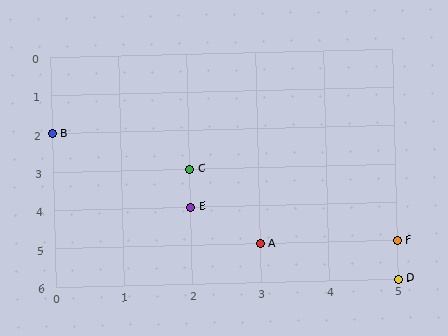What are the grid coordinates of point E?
Point E is at grid coordinates (2, 4).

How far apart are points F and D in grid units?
Points F and D are 1 row apart.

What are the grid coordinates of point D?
Point D is at grid coordinates (5, 6).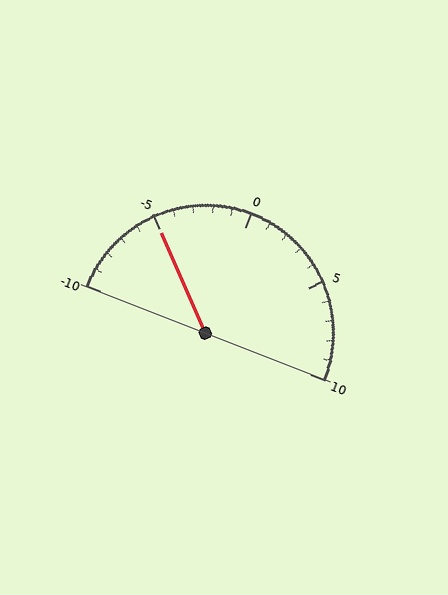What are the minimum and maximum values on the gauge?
The gauge ranges from -10 to 10.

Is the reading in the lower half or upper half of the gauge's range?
The reading is in the lower half of the range (-10 to 10).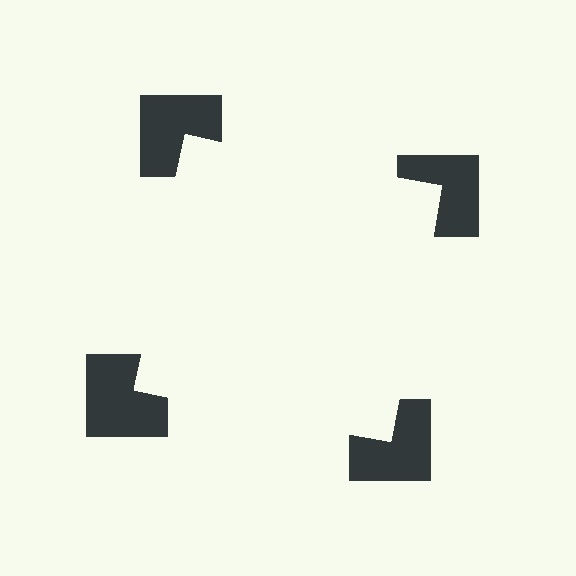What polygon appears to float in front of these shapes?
An illusory square — its edges are inferred from the aligned wedge cuts in the notched squares, not physically drawn.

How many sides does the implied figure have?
4 sides.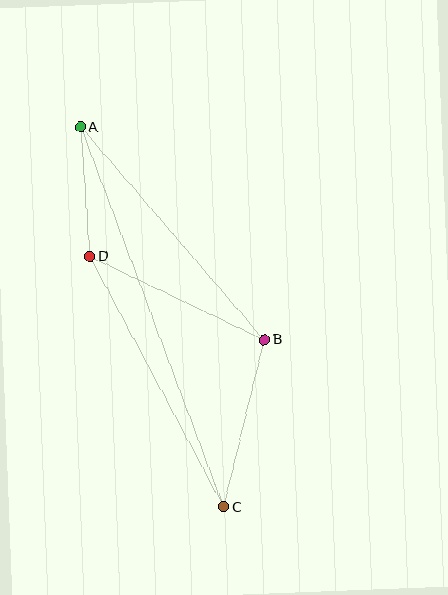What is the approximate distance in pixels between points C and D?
The distance between C and D is approximately 284 pixels.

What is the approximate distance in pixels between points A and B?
The distance between A and B is approximately 281 pixels.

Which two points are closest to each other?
Points A and D are closest to each other.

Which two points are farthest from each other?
Points A and C are farthest from each other.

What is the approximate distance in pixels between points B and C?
The distance between B and C is approximately 172 pixels.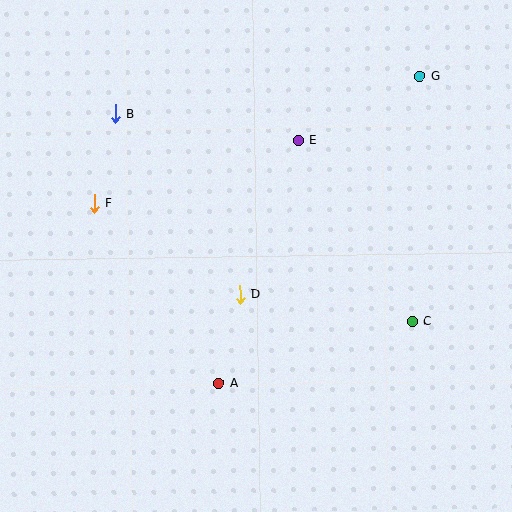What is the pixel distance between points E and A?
The distance between E and A is 255 pixels.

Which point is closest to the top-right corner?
Point G is closest to the top-right corner.